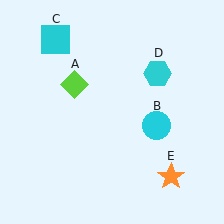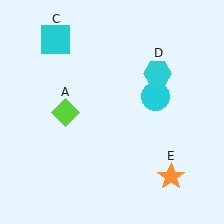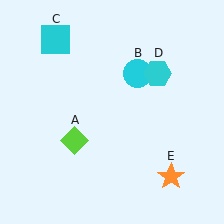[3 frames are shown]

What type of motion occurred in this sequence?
The lime diamond (object A), cyan circle (object B) rotated counterclockwise around the center of the scene.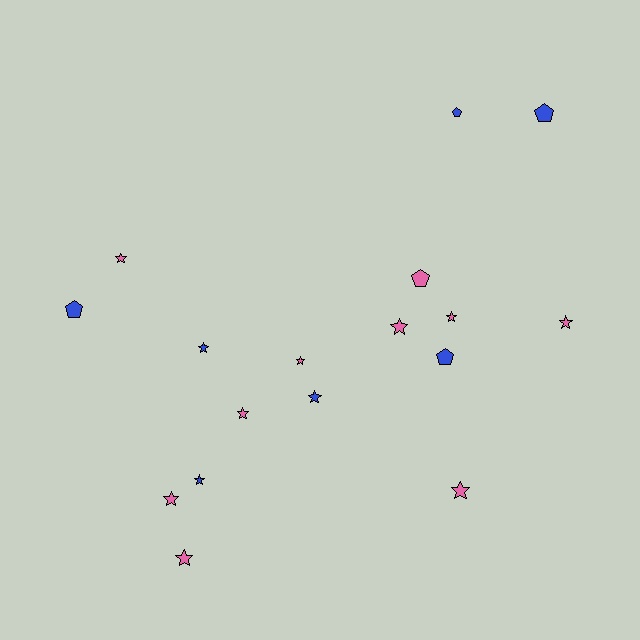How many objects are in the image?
There are 17 objects.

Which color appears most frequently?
Pink, with 10 objects.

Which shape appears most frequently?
Star, with 12 objects.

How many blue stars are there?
There are 3 blue stars.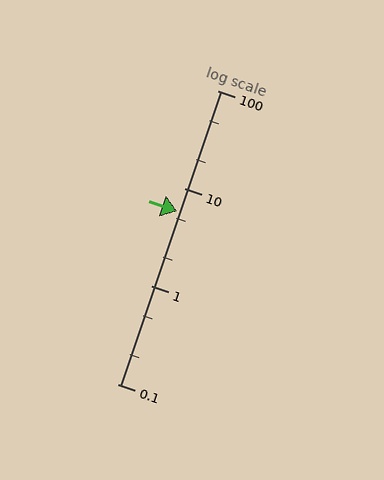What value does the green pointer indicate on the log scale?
The pointer indicates approximately 5.8.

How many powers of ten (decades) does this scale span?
The scale spans 3 decades, from 0.1 to 100.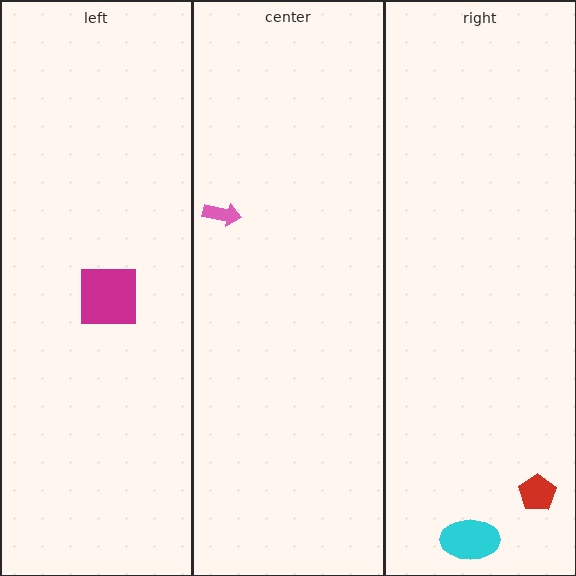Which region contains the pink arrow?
The center region.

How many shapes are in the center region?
1.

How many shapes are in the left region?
1.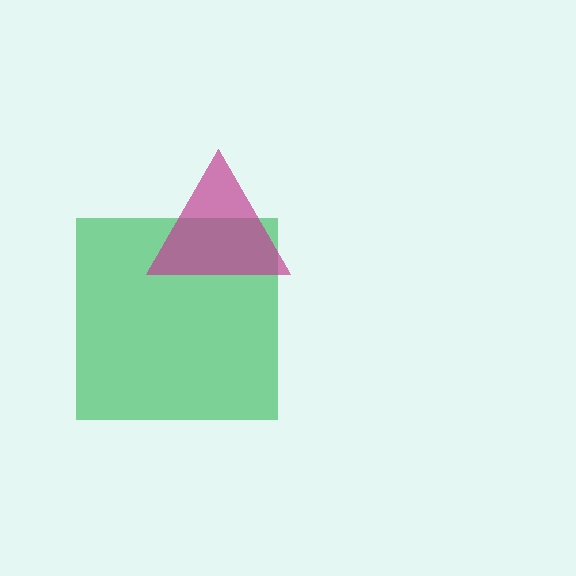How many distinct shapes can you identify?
There are 2 distinct shapes: a green square, a magenta triangle.